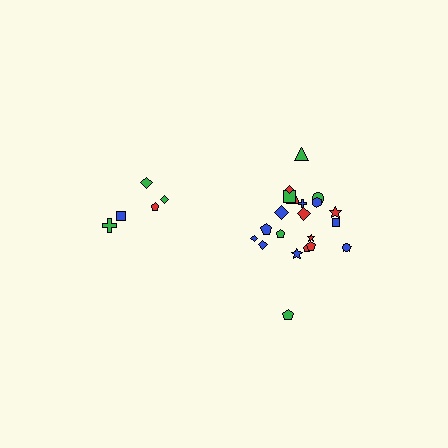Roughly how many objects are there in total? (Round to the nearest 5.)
Roughly 25 objects in total.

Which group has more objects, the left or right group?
The right group.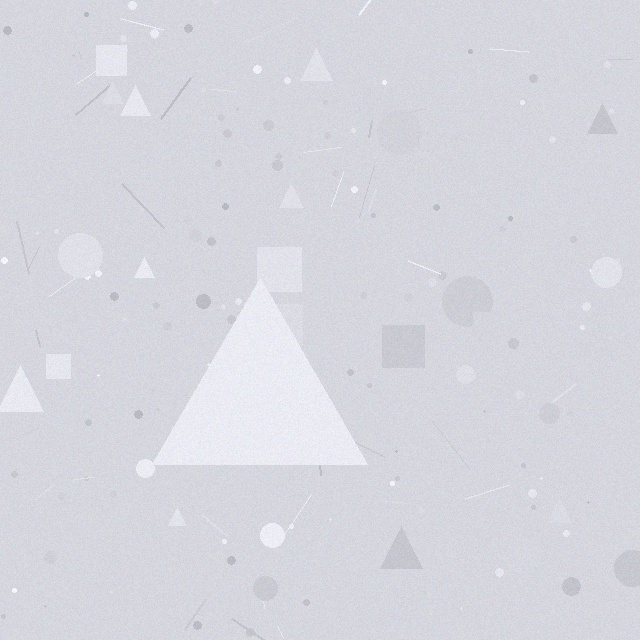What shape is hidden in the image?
A triangle is hidden in the image.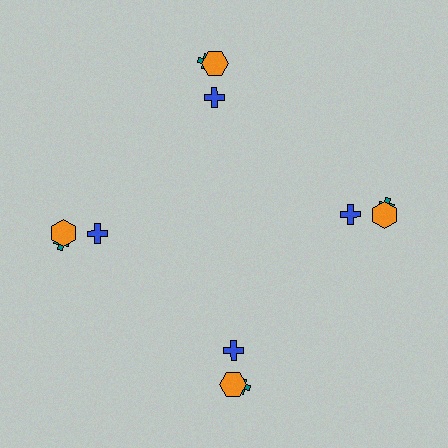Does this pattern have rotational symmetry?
Yes, this pattern has 4-fold rotational symmetry. It looks the same after rotating 90 degrees around the center.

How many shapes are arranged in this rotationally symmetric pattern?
There are 12 shapes, arranged in 4 groups of 3.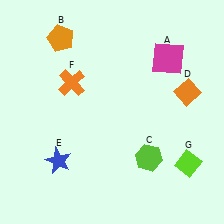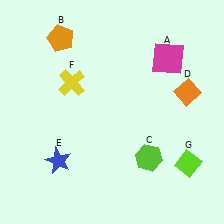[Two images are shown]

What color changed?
The cross (F) changed from orange in Image 1 to yellow in Image 2.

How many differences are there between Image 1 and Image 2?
There is 1 difference between the two images.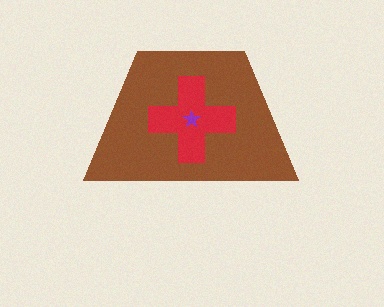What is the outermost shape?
The brown trapezoid.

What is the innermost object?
The purple star.